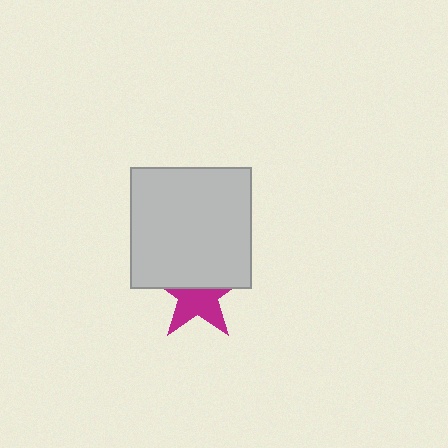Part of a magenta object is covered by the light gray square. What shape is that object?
It is a star.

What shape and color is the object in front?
The object in front is a light gray square.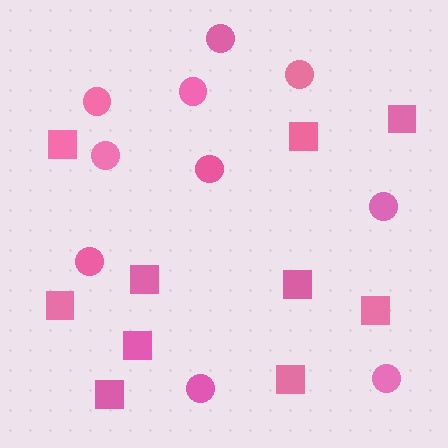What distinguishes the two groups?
There are 2 groups: one group of squares (10) and one group of circles (10).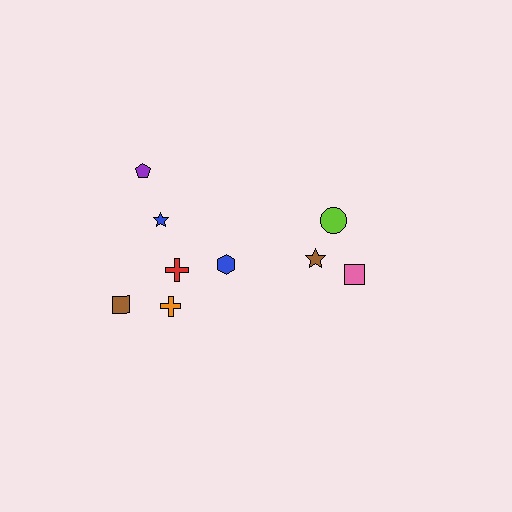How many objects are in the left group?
There are 6 objects.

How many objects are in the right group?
There are 3 objects.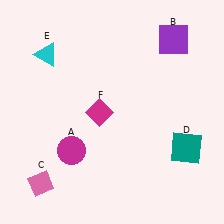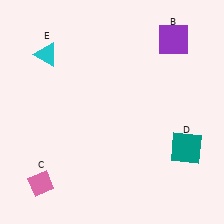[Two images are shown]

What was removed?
The magenta diamond (F), the magenta circle (A) were removed in Image 2.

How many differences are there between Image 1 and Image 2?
There are 2 differences between the two images.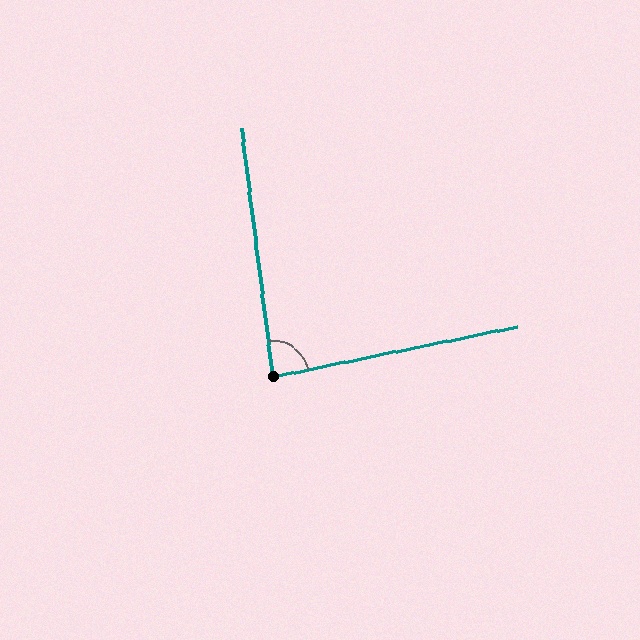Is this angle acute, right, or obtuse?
It is approximately a right angle.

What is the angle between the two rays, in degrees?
Approximately 86 degrees.